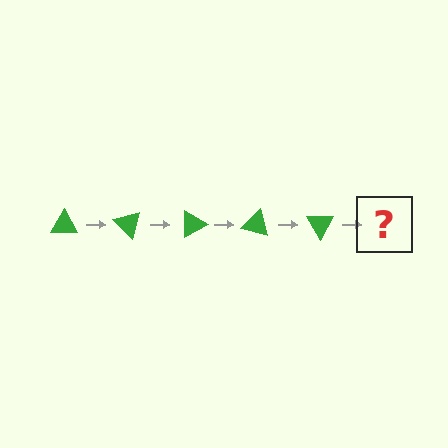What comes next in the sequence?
The next element should be a green triangle rotated 225 degrees.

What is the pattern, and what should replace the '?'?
The pattern is that the triangle rotates 45 degrees each step. The '?' should be a green triangle rotated 225 degrees.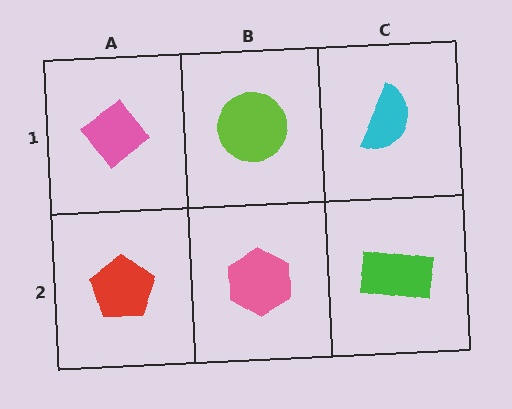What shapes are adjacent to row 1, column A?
A red pentagon (row 2, column A), a lime circle (row 1, column B).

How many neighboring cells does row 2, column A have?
2.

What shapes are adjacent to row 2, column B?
A lime circle (row 1, column B), a red pentagon (row 2, column A), a green rectangle (row 2, column C).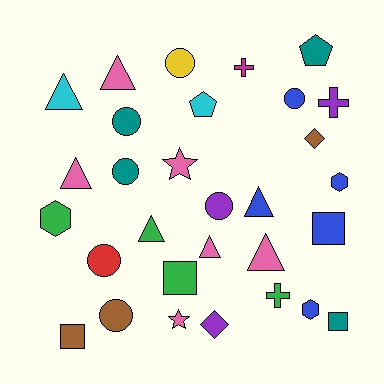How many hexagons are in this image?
There are 3 hexagons.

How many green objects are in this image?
There are 4 green objects.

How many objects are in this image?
There are 30 objects.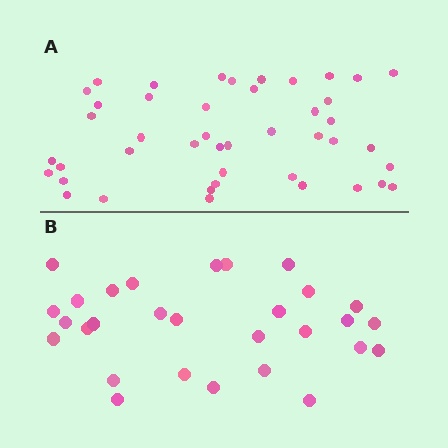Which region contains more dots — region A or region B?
Region A (the top region) has more dots.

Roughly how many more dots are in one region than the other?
Region A has approximately 15 more dots than region B.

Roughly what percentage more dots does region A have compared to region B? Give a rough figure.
About 50% more.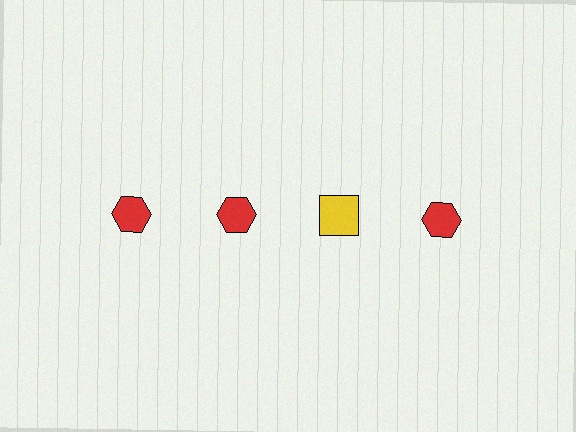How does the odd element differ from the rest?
It differs in both color (yellow instead of red) and shape (square instead of hexagon).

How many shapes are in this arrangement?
There are 4 shapes arranged in a grid pattern.